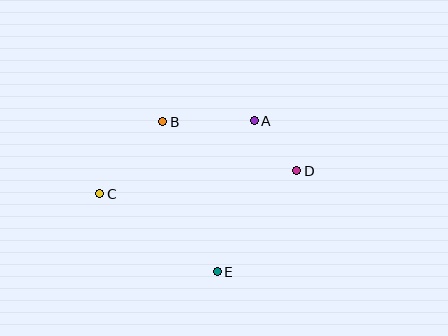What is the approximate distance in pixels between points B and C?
The distance between B and C is approximately 96 pixels.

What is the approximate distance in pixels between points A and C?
The distance between A and C is approximately 171 pixels.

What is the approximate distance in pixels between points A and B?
The distance between A and B is approximately 92 pixels.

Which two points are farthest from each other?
Points C and D are farthest from each other.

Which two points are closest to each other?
Points A and D are closest to each other.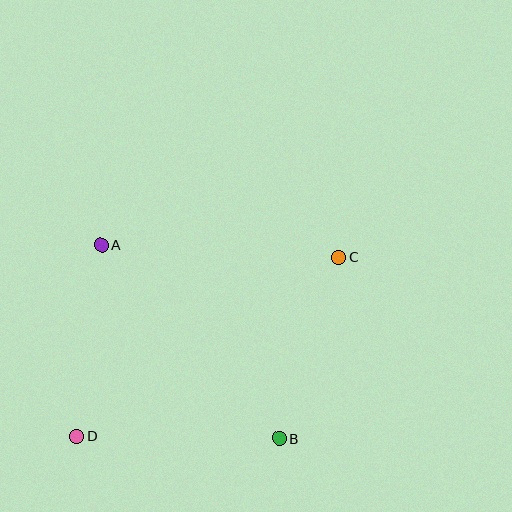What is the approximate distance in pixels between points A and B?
The distance between A and B is approximately 263 pixels.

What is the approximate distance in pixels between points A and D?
The distance between A and D is approximately 193 pixels.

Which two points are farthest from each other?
Points C and D are farthest from each other.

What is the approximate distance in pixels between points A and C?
The distance between A and C is approximately 237 pixels.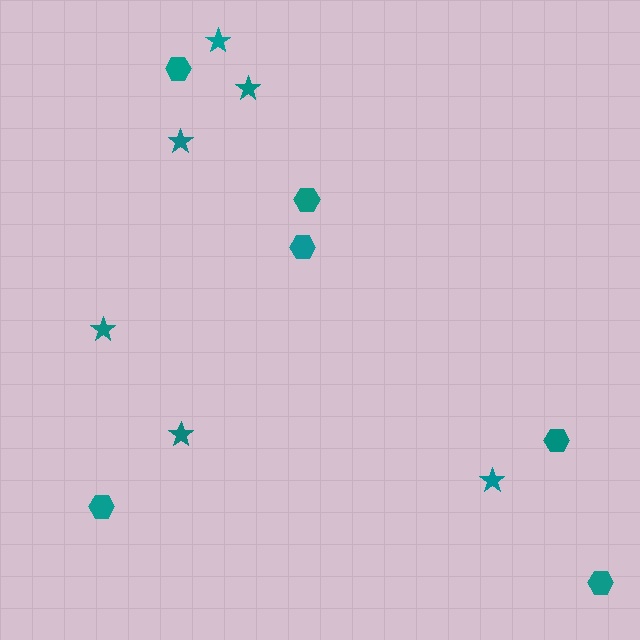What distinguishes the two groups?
There are 2 groups: one group of stars (6) and one group of hexagons (6).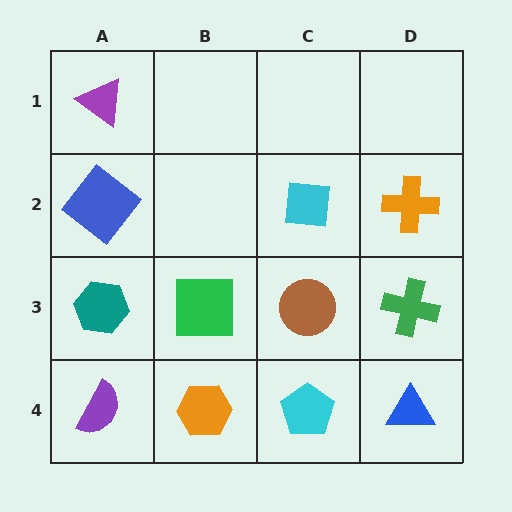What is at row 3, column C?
A brown circle.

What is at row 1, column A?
A purple triangle.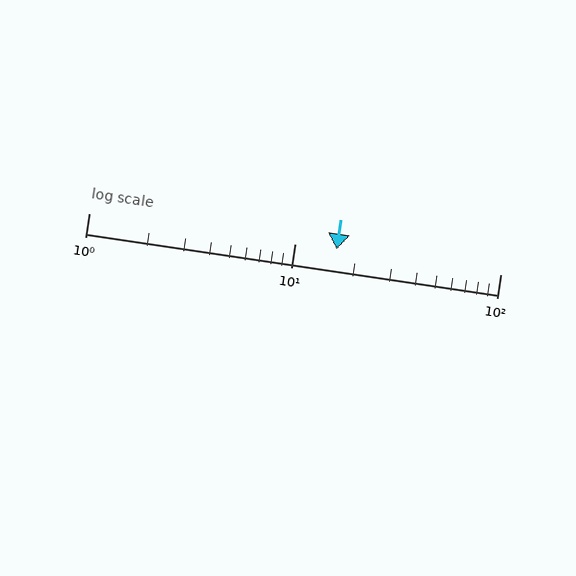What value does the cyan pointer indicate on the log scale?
The pointer indicates approximately 16.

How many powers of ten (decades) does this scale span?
The scale spans 2 decades, from 1 to 100.